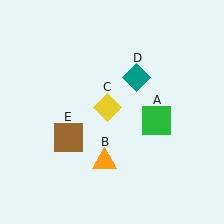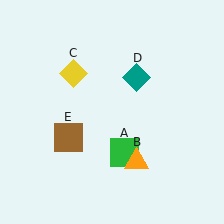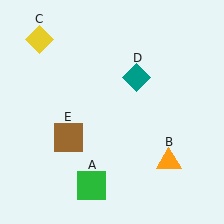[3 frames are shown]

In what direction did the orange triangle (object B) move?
The orange triangle (object B) moved right.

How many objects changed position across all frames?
3 objects changed position: green square (object A), orange triangle (object B), yellow diamond (object C).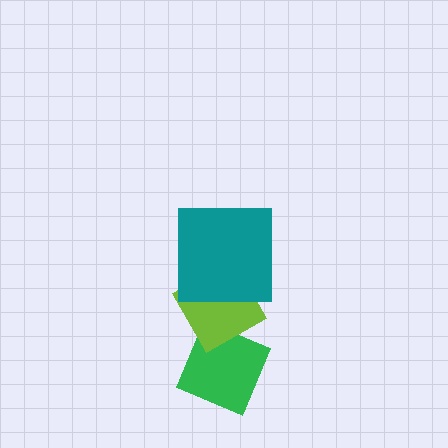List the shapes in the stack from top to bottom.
From top to bottom: the teal square, the lime diamond, the green diamond.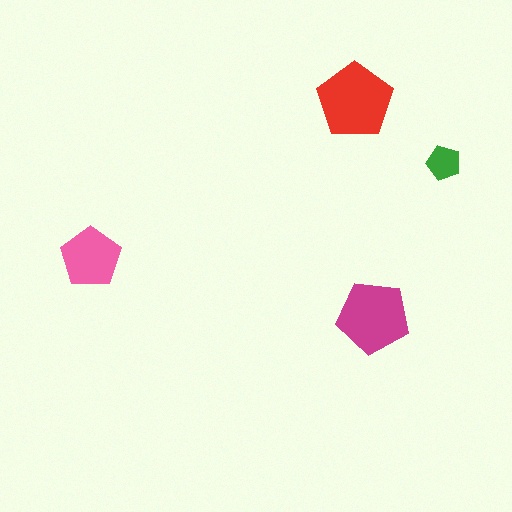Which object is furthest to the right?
The green pentagon is rightmost.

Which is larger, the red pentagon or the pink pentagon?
The red one.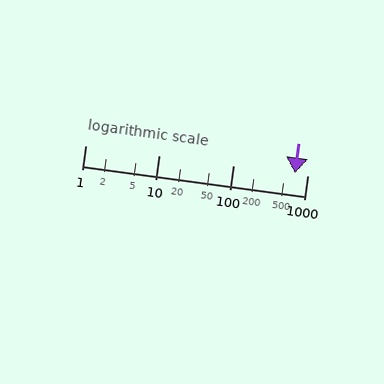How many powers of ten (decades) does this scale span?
The scale spans 3 decades, from 1 to 1000.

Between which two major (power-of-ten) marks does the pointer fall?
The pointer is between 100 and 1000.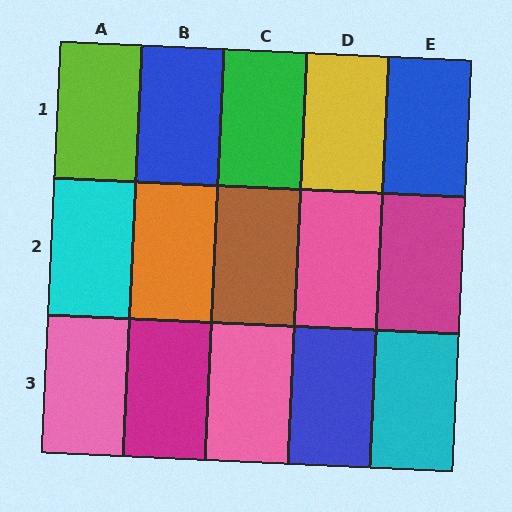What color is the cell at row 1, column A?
Lime.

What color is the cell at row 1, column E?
Blue.